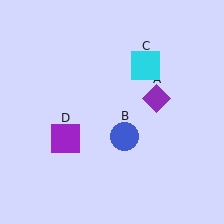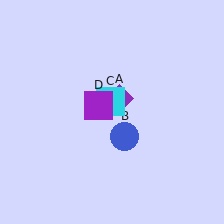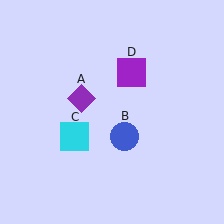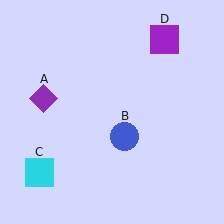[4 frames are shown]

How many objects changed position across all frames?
3 objects changed position: purple diamond (object A), cyan square (object C), purple square (object D).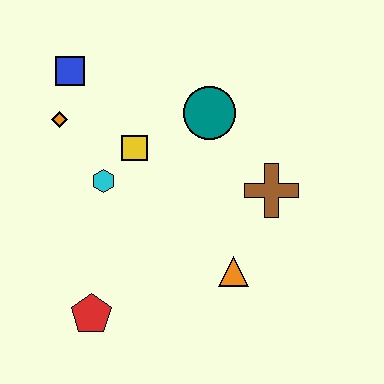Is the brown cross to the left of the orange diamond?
No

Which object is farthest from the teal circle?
The red pentagon is farthest from the teal circle.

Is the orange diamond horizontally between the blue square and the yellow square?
No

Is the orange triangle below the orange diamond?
Yes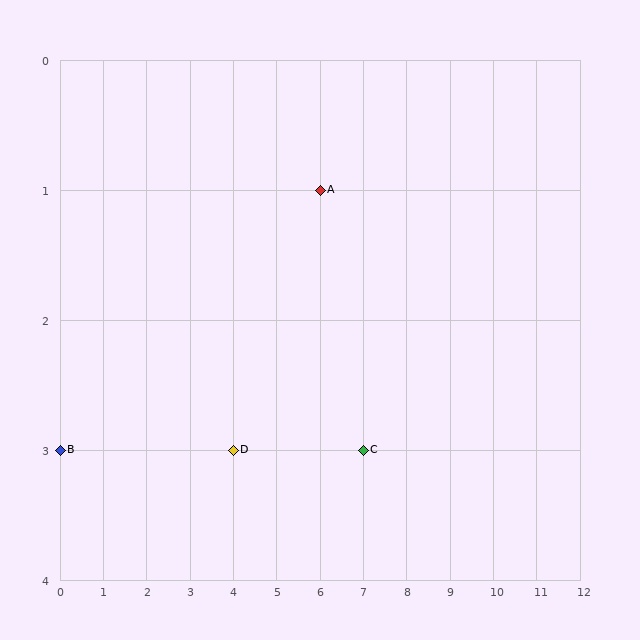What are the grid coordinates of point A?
Point A is at grid coordinates (6, 1).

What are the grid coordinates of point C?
Point C is at grid coordinates (7, 3).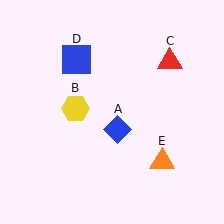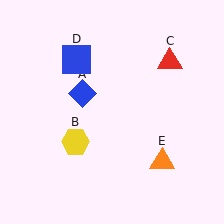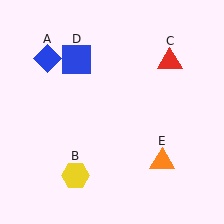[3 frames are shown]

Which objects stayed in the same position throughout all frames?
Red triangle (object C) and blue square (object D) and orange triangle (object E) remained stationary.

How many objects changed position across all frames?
2 objects changed position: blue diamond (object A), yellow hexagon (object B).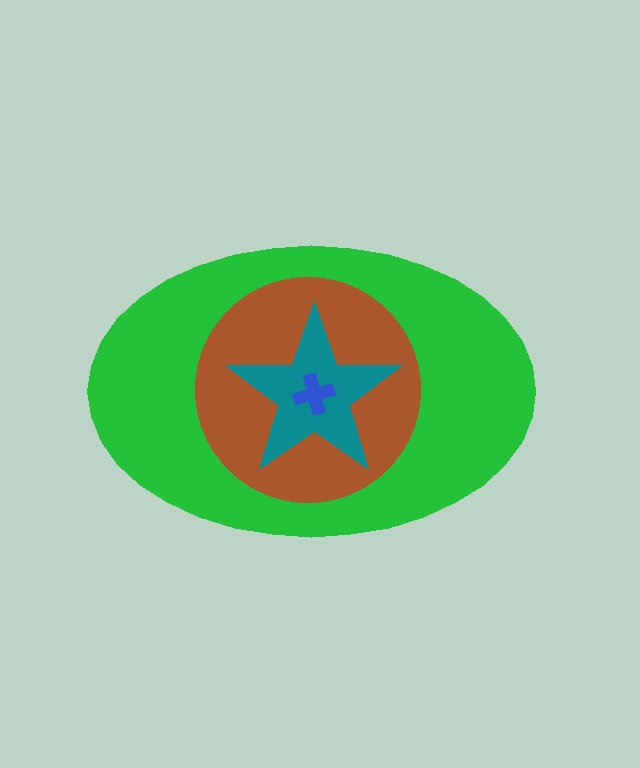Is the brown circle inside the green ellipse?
Yes.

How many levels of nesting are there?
4.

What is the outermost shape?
The green ellipse.